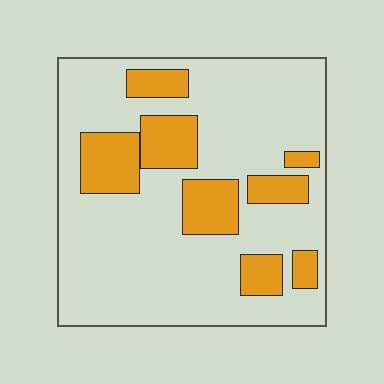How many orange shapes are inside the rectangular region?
8.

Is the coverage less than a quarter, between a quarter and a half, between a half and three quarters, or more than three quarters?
Less than a quarter.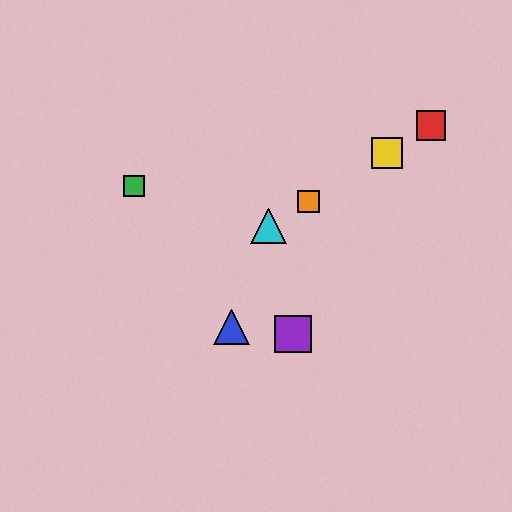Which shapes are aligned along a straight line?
The red square, the yellow square, the orange square, the cyan triangle are aligned along a straight line.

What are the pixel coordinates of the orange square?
The orange square is at (308, 201).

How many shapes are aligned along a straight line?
4 shapes (the red square, the yellow square, the orange square, the cyan triangle) are aligned along a straight line.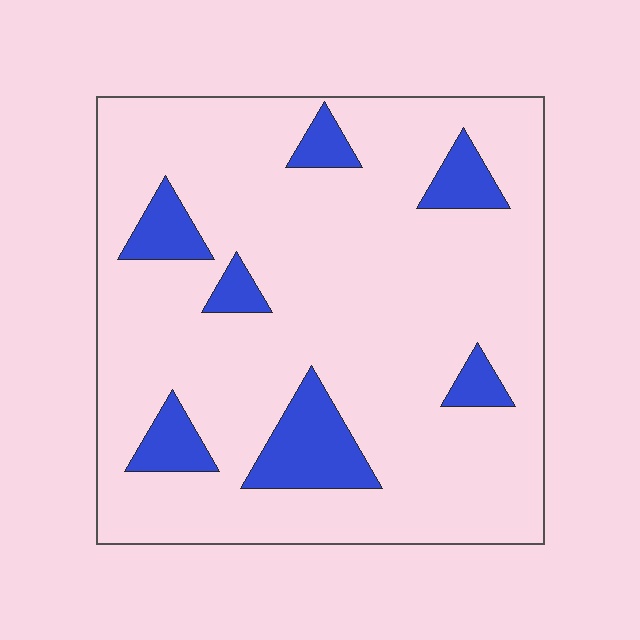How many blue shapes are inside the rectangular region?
7.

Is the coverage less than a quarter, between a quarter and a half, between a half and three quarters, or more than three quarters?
Less than a quarter.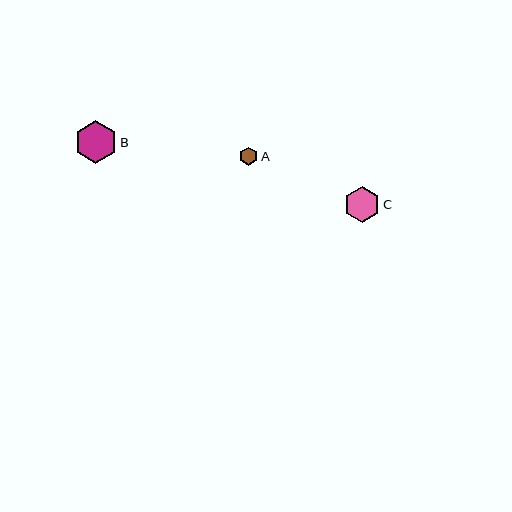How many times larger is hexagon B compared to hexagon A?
Hexagon B is approximately 2.4 times the size of hexagon A.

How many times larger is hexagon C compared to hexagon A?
Hexagon C is approximately 2.0 times the size of hexagon A.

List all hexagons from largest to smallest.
From largest to smallest: B, C, A.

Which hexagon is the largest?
Hexagon B is the largest with a size of approximately 43 pixels.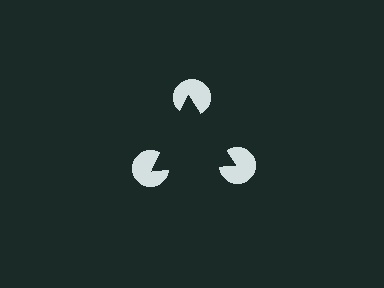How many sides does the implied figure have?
3 sides.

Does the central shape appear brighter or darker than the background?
It typically appears slightly darker than the background, even though no actual brightness change is drawn.